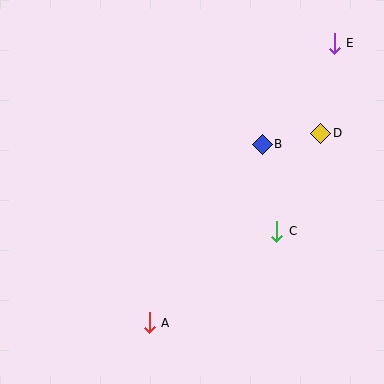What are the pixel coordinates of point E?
Point E is at (334, 43).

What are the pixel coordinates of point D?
Point D is at (321, 134).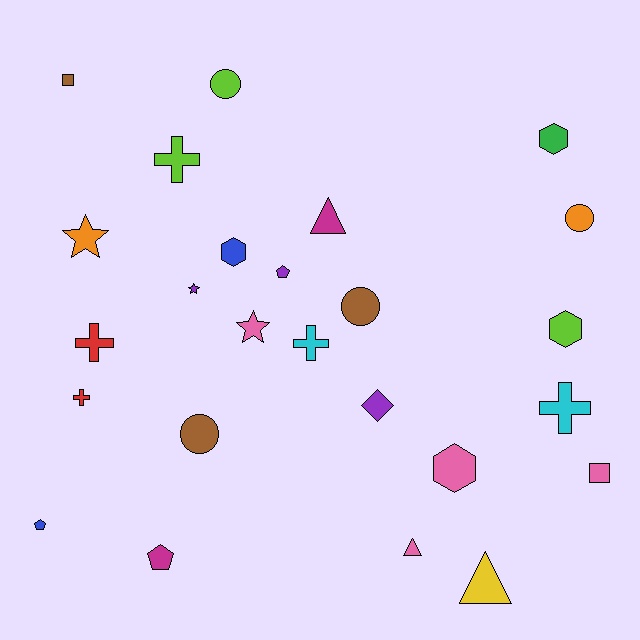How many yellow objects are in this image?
There is 1 yellow object.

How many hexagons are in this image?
There are 4 hexagons.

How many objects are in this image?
There are 25 objects.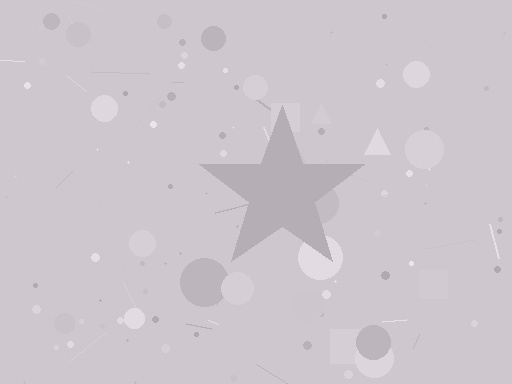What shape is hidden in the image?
A star is hidden in the image.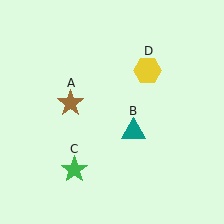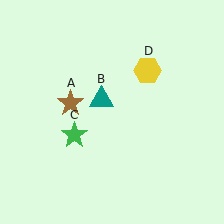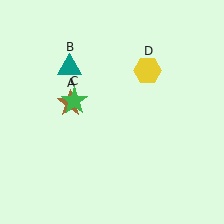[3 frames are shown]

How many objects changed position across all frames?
2 objects changed position: teal triangle (object B), green star (object C).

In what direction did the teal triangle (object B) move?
The teal triangle (object B) moved up and to the left.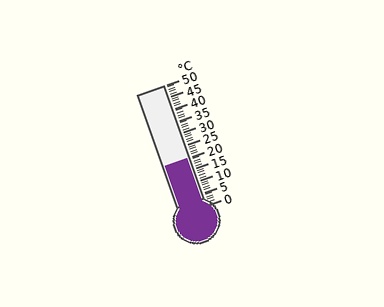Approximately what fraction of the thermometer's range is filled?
The thermometer is filled to approximately 40% of its range.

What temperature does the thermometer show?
The thermometer shows approximately 20°C.